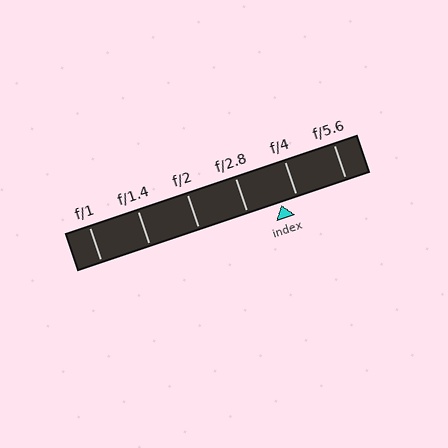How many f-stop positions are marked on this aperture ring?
There are 6 f-stop positions marked.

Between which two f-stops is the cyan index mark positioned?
The index mark is between f/2.8 and f/4.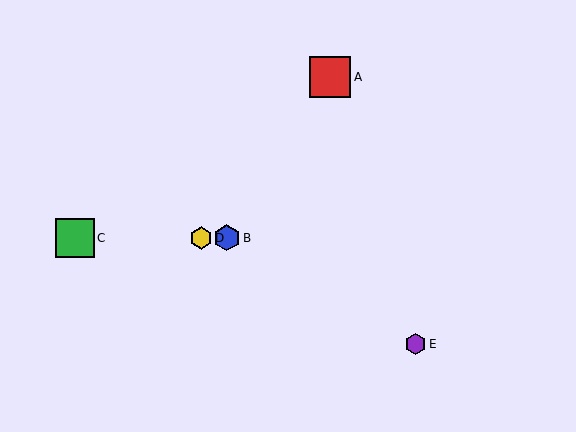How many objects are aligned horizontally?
3 objects (B, C, D) are aligned horizontally.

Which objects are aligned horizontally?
Objects B, C, D are aligned horizontally.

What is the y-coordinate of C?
Object C is at y≈238.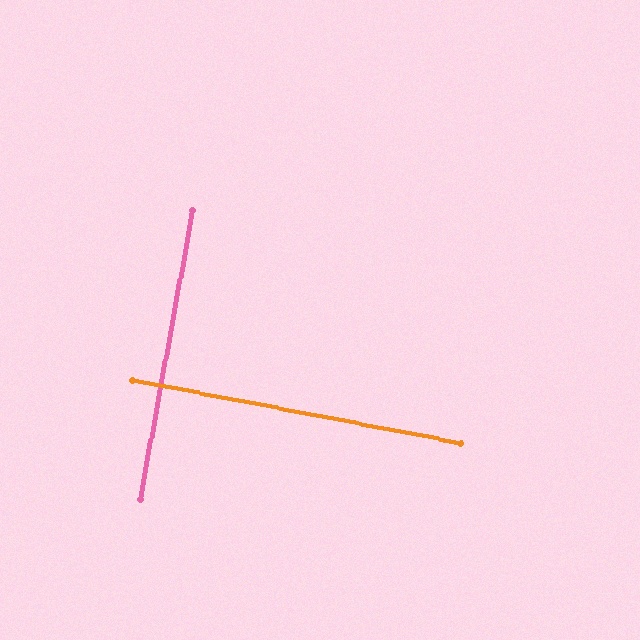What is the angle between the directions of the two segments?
Approximately 89 degrees.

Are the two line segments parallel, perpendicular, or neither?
Perpendicular — they meet at approximately 89°.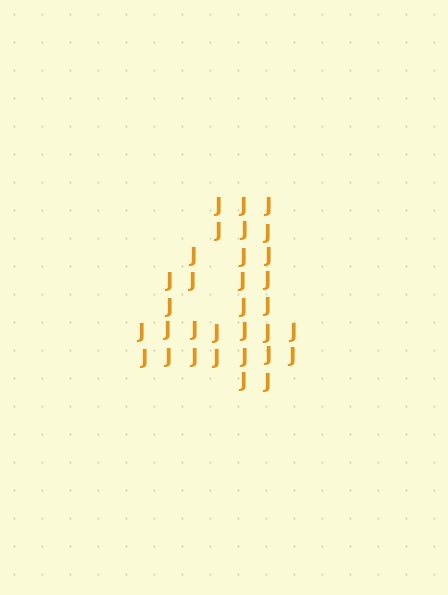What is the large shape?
The large shape is the digit 4.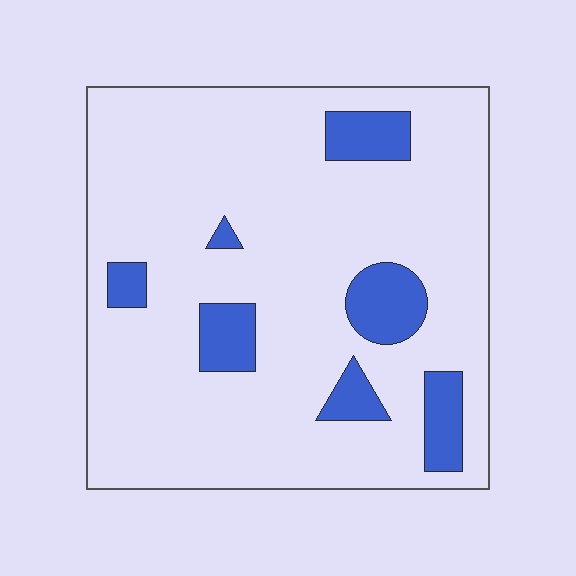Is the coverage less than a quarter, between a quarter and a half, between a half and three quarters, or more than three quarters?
Less than a quarter.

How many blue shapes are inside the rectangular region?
7.